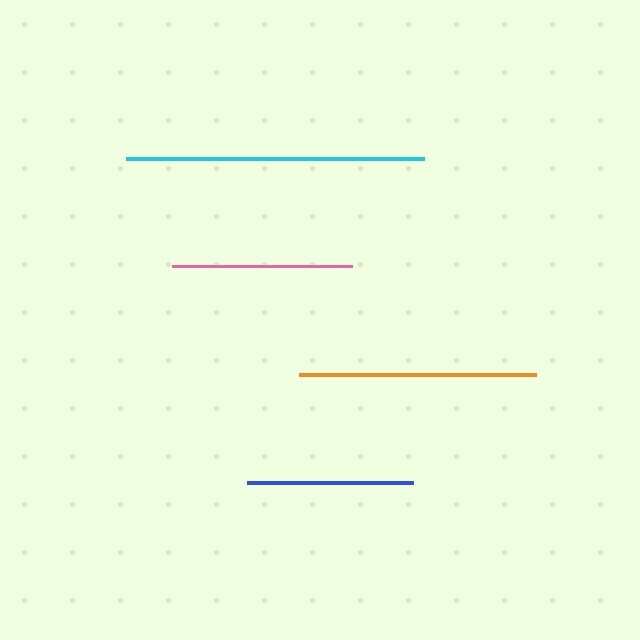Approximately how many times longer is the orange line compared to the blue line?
The orange line is approximately 1.4 times the length of the blue line.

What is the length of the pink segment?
The pink segment is approximately 180 pixels long.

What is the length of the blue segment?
The blue segment is approximately 166 pixels long.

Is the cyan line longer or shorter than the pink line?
The cyan line is longer than the pink line.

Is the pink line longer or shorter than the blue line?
The pink line is longer than the blue line.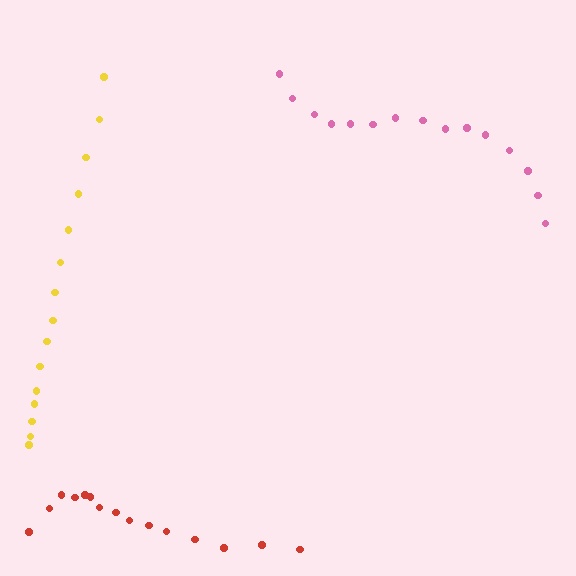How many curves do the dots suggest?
There are 3 distinct paths.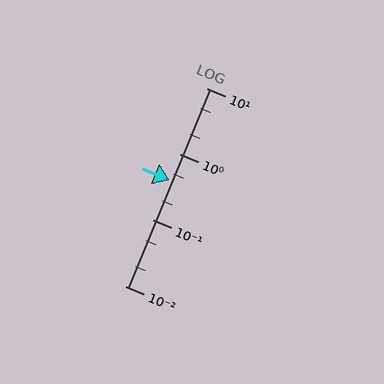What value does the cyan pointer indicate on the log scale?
The pointer indicates approximately 0.4.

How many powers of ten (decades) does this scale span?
The scale spans 3 decades, from 0.01 to 10.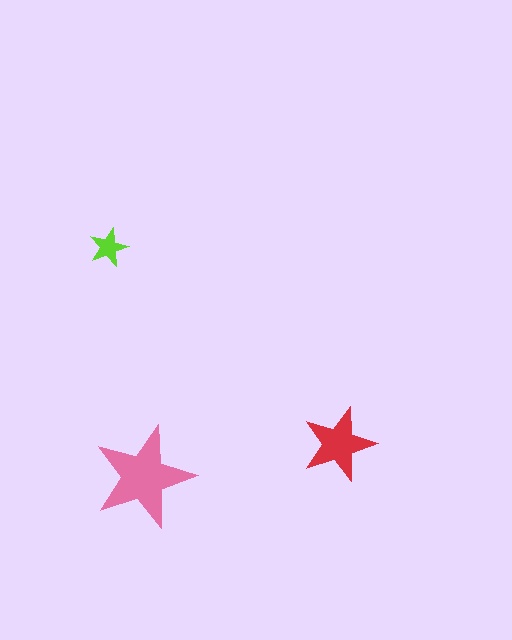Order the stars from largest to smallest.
the pink one, the red one, the lime one.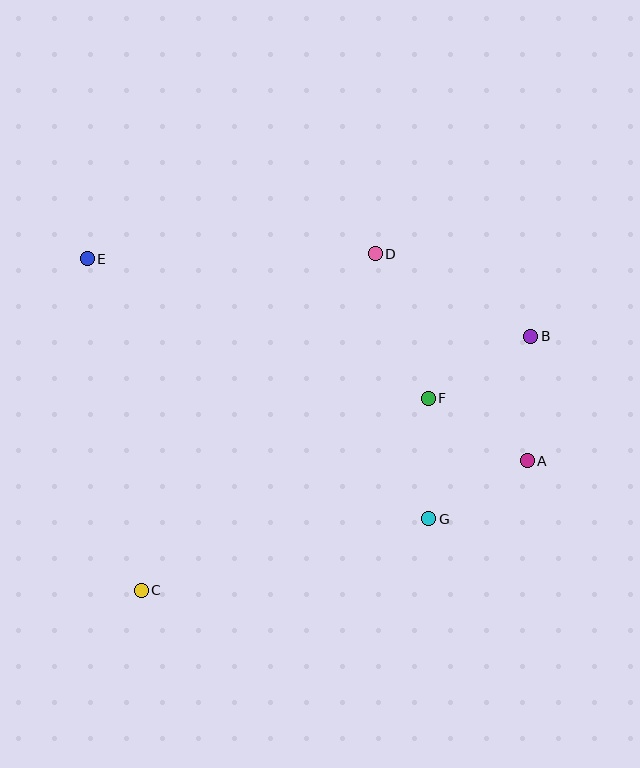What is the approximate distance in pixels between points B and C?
The distance between B and C is approximately 465 pixels.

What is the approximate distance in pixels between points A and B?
The distance between A and B is approximately 124 pixels.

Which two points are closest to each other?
Points A and G are closest to each other.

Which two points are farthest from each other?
Points A and E are farthest from each other.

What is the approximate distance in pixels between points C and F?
The distance between C and F is approximately 345 pixels.